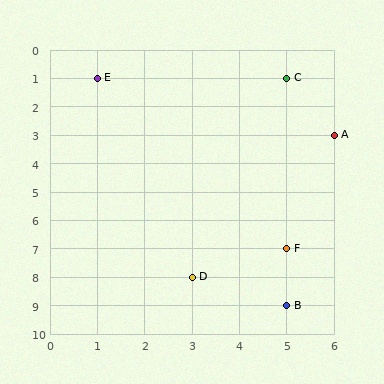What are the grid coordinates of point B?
Point B is at grid coordinates (5, 9).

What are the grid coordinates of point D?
Point D is at grid coordinates (3, 8).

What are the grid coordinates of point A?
Point A is at grid coordinates (6, 3).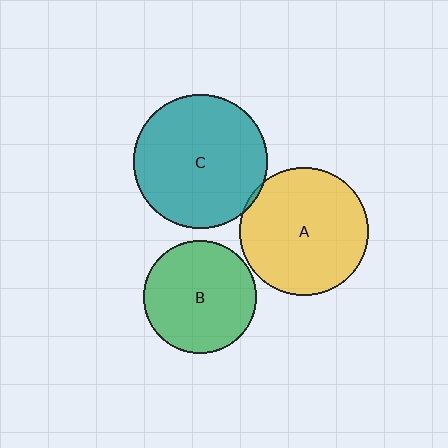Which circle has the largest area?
Circle C (teal).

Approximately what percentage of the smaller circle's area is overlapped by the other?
Approximately 5%.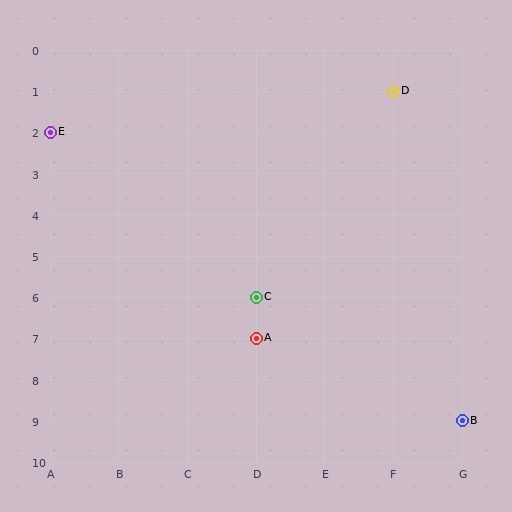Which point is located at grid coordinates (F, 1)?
Point D is at (F, 1).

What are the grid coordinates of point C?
Point C is at grid coordinates (D, 6).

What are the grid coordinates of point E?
Point E is at grid coordinates (A, 2).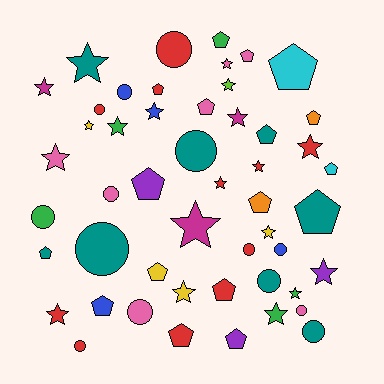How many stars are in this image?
There are 19 stars.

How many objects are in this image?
There are 50 objects.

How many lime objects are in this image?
There is 1 lime object.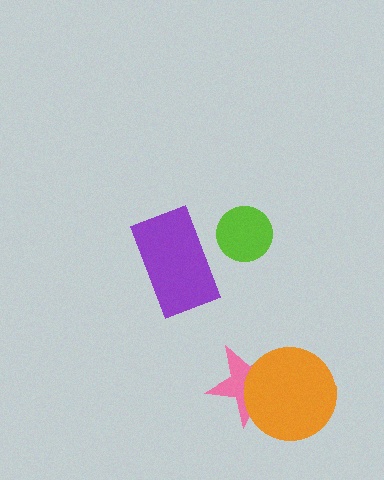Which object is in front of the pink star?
The orange circle is in front of the pink star.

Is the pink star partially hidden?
Yes, it is partially covered by another shape.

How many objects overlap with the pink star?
1 object overlaps with the pink star.